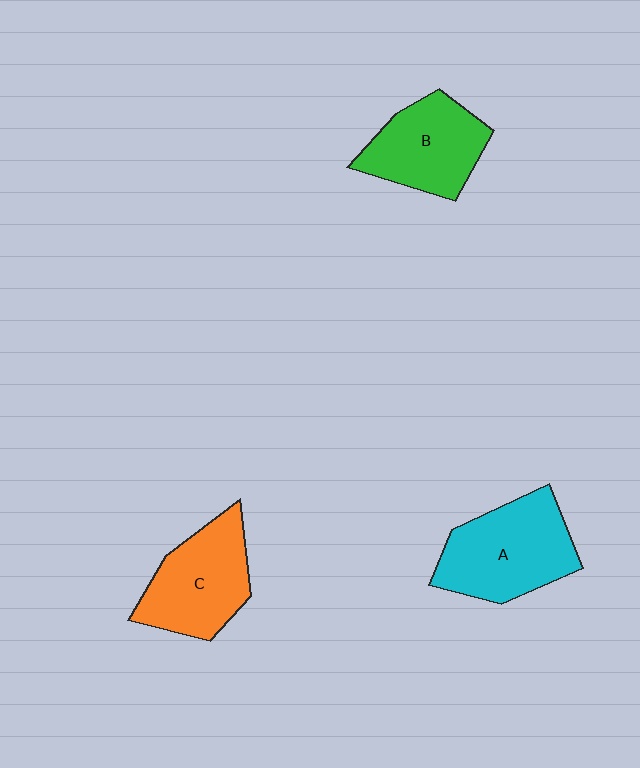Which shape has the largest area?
Shape A (cyan).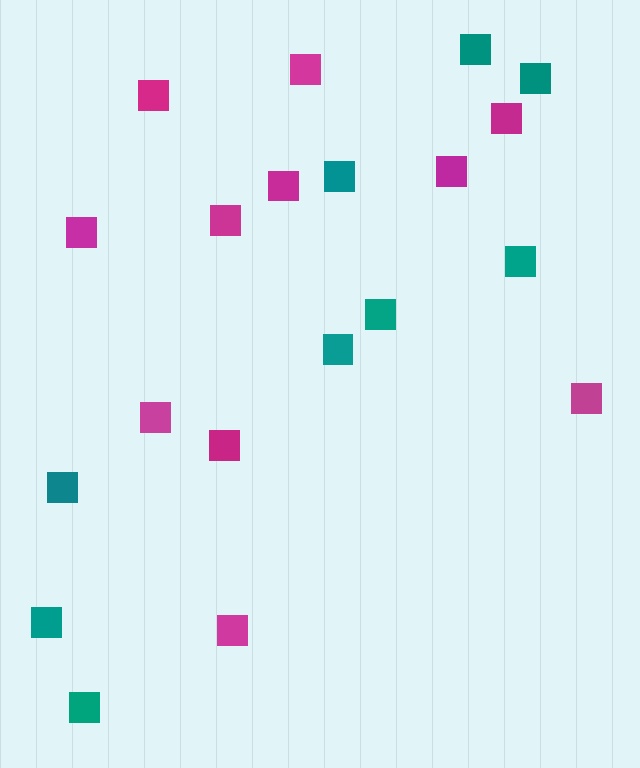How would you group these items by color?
There are 2 groups: one group of magenta squares (11) and one group of teal squares (9).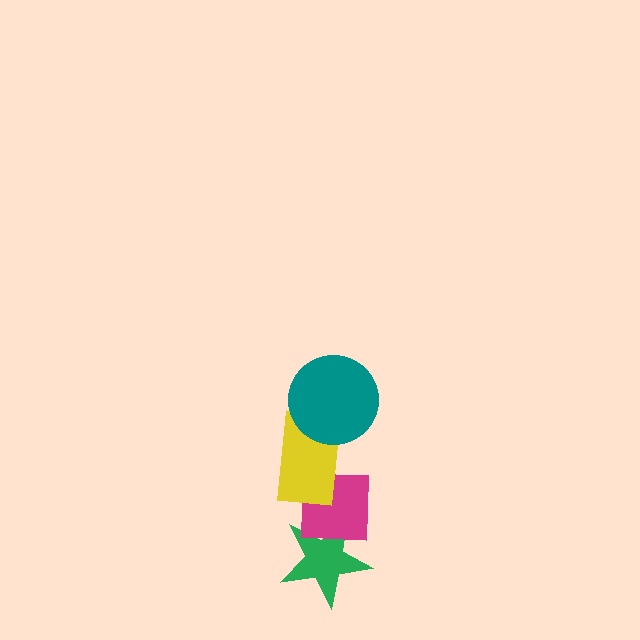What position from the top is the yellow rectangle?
The yellow rectangle is 2nd from the top.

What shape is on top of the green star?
The magenta square is on top of the green star.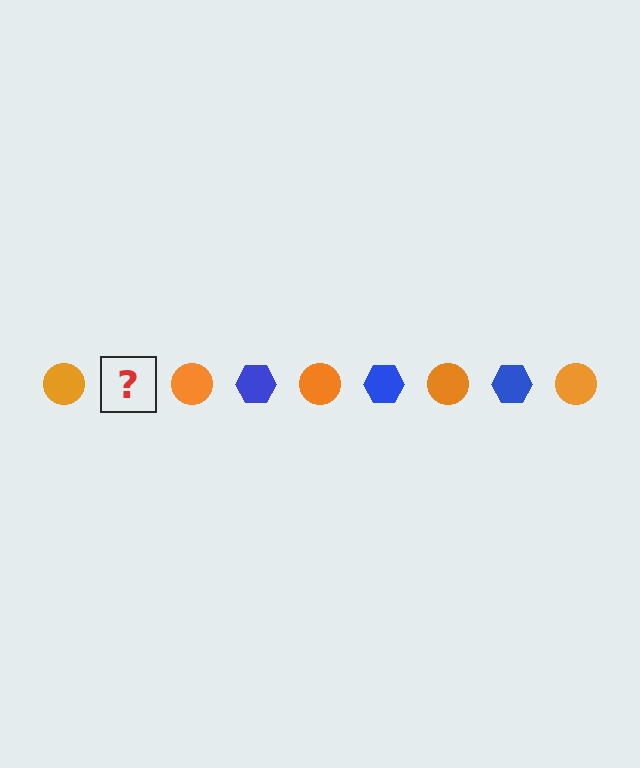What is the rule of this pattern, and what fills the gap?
The rule is that the pattern alternates between orange circle and blue hexagon. The gap should be filled with a blue hexagon.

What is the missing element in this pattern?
The missing element is a blue hexagon.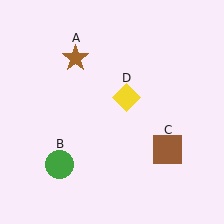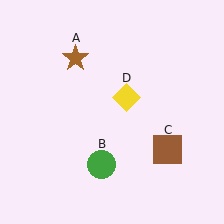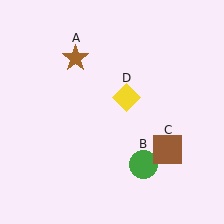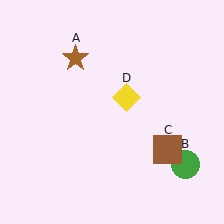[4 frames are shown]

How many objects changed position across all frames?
1 object changed position: green circle (object B).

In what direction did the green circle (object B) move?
The green circle (object B) moved right.